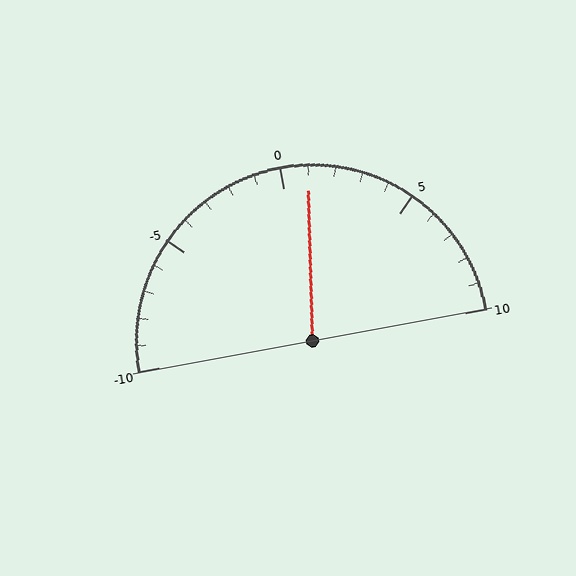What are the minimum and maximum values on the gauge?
The gauge ranges from -10 to 10.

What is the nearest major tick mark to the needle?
The nearest major tick mark is 0.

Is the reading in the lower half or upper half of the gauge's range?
The reading is in the upper half of the range (-10 to 10).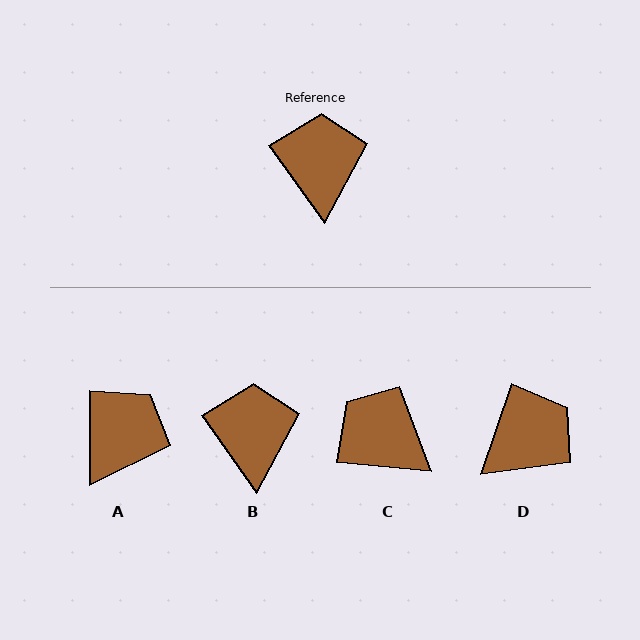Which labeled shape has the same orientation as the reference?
B.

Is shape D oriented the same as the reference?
No, it is off by about 54 degrees.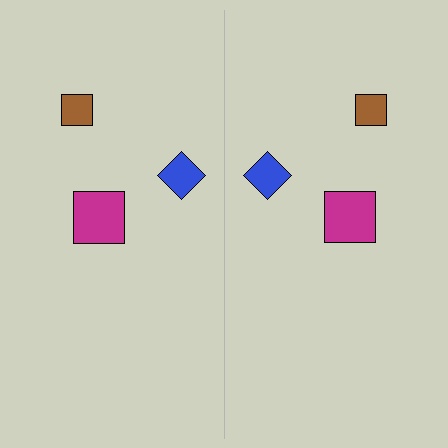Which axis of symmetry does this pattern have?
The pattern has a vertical axis of symmetry running through the center of the image.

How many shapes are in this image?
There are 6 shapes in this image.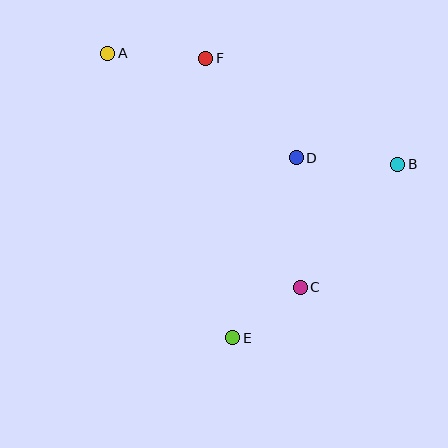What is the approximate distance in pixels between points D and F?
The distance between D and F is approximately 134 pixels.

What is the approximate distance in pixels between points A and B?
The distance between A and B is approximately 310 pixels.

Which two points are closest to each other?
Points C and E are closest to each other.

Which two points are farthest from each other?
Points A and E are farthest from each other.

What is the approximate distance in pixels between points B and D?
The distance between B and D is approximately 102 pixels.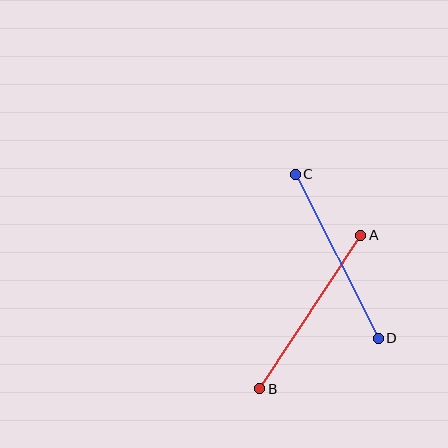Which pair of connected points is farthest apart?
Points C and D are farthest apart.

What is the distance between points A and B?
The distance is approximately 184 pixels.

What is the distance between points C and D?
The distance is approximately 184 pixels.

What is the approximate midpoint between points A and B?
The midpoint is at approximately (310, 312) pixels.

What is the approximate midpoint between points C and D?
The midpoint is at approximately (337, 256) pixels.